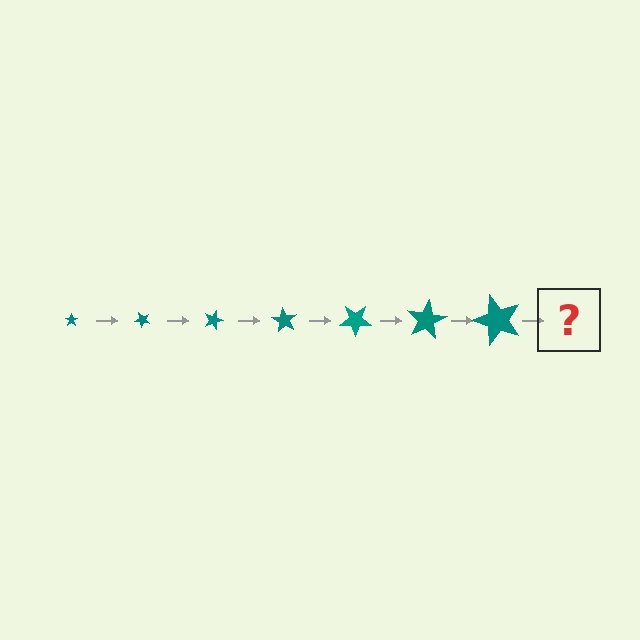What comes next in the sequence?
The next element should be a star, larger than the previous one and rotated 315 degrees from the start.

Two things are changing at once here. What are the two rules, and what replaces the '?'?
The two rules are that the star grows larger each step and it rotates 45 degrees each step. The '?' should be a star, larger than the previous one and rotated 315 degrees from the start.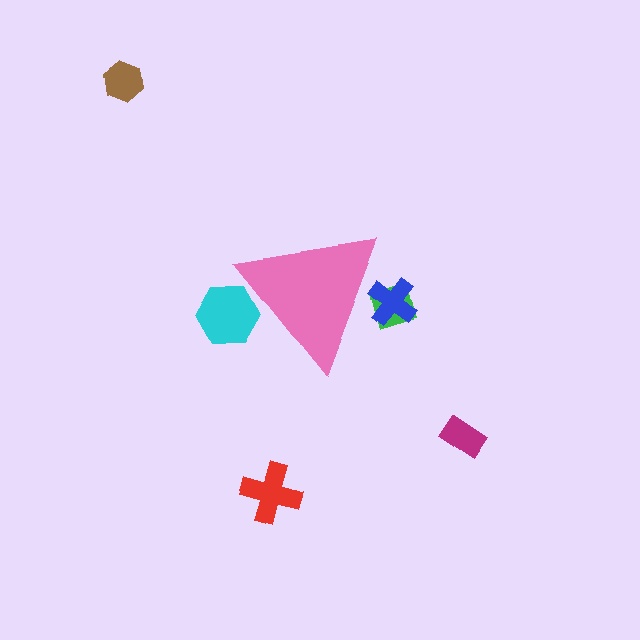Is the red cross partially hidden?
No, the red cross is fully visible.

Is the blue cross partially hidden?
Yes, the blue cross is partially hidden behind the pink triangle.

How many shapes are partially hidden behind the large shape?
3 shapes are partially hidden.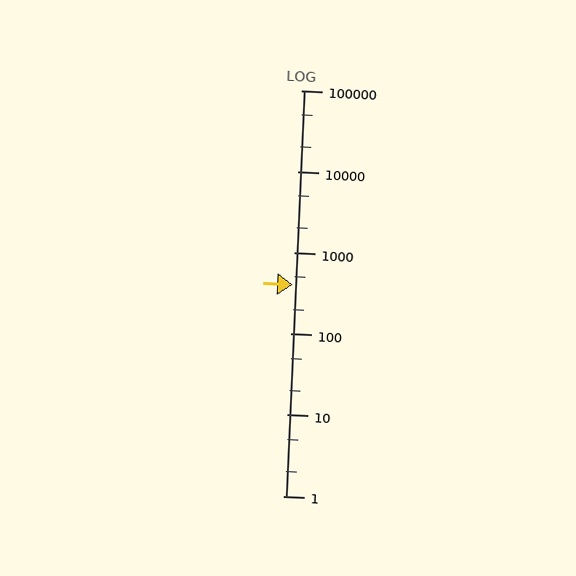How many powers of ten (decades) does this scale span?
The scale spans 5 decades, from 1 to 100000.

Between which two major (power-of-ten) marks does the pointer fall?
The pointer is between 100 and 1000.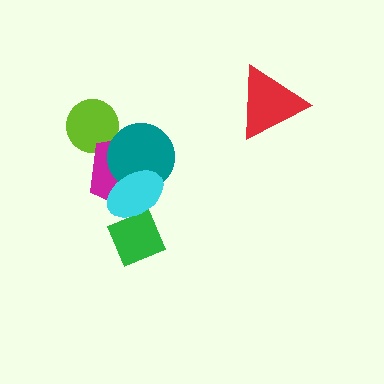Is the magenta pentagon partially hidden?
Yes, it is partially covered by another shape.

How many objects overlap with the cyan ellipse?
3 objects overlap with the cyan ellipse.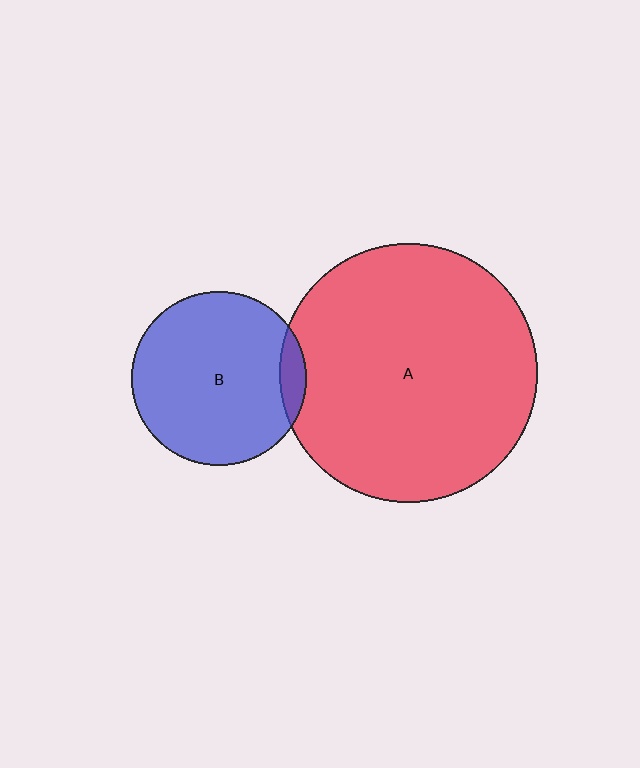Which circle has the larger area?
Circle A (red).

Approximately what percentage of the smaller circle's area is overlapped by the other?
Approximately 10%.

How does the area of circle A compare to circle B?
Approximately 2.2 times.